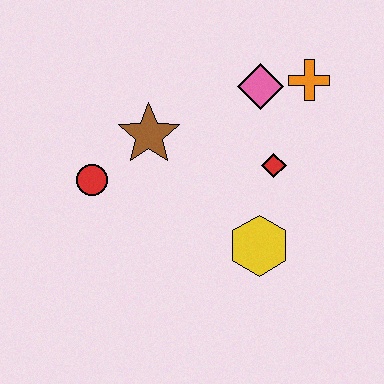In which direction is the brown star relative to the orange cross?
The brown star is to the left of the orange cross.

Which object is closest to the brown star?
The red circle is closest to the brown star.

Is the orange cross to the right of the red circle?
Yes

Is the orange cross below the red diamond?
No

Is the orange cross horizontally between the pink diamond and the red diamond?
No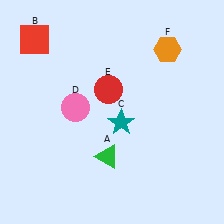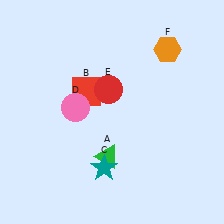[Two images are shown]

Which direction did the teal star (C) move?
The teal star (C) moved down.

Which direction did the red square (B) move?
The red square (B) moved down.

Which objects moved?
The objects that moved are: the red square (B), the teal star (C).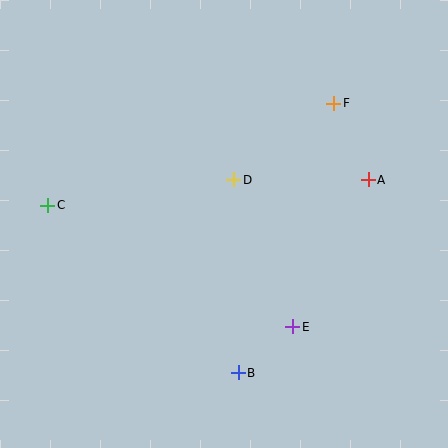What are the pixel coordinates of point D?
Point D is at (234, 180).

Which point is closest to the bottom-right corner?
Point E is closest to the bottom-right corner.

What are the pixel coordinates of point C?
Point C is at (48, 205).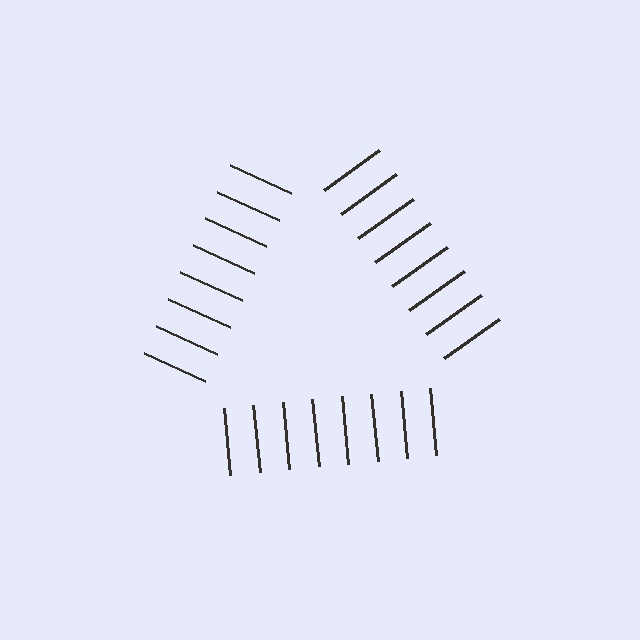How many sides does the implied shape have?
3 sides — the line-ends trace a triangle.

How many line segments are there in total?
24 — 8 along each of the 3 edges.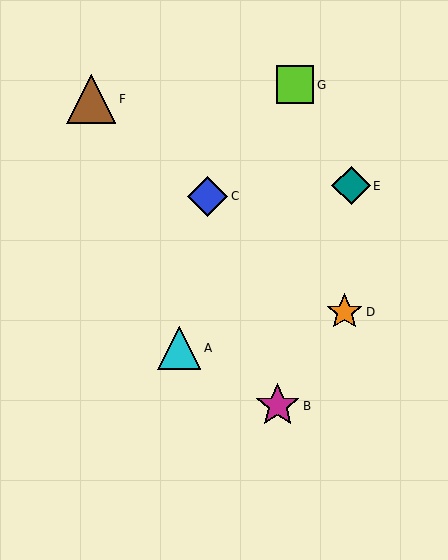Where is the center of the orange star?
The center of the orange star is at (345, 312).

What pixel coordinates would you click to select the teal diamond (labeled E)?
Click at (351, 186) to select the teal diamond E.